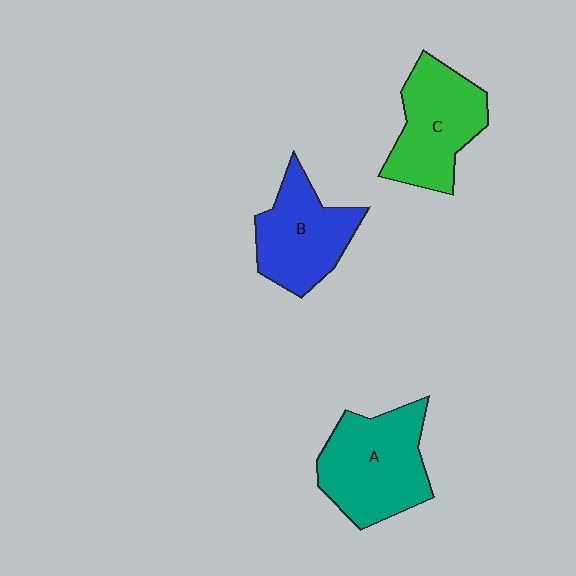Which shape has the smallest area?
Shape B (blue).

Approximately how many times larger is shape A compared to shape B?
Approximately 1.2 times.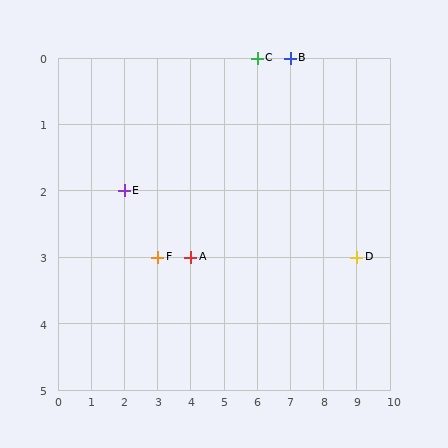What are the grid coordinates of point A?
Point A is at grid coordinates (4, 3).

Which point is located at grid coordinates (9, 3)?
Point D is at (9, 3).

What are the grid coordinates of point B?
Point B is at grid coordinates (7, 0).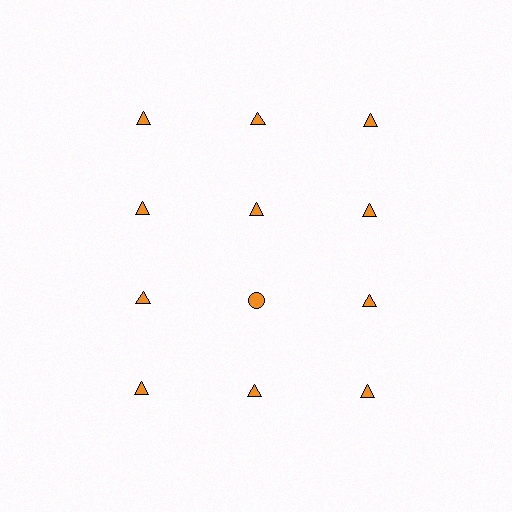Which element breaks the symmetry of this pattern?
The orange circle in the third row, second from left column breaks the symmetry. All other shapes are orange triangles.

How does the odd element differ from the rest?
It has a different shape: circle instead of triangle.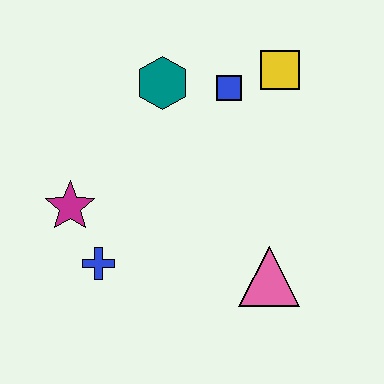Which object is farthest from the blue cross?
The yellow square is farthest from the blue cross.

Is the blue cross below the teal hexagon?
Yes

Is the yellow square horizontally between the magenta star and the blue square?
No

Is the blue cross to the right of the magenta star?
Yes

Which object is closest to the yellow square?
The blue square is closest to the yellow square.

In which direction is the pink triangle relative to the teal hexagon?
The pink triangle is below the teal hexagon.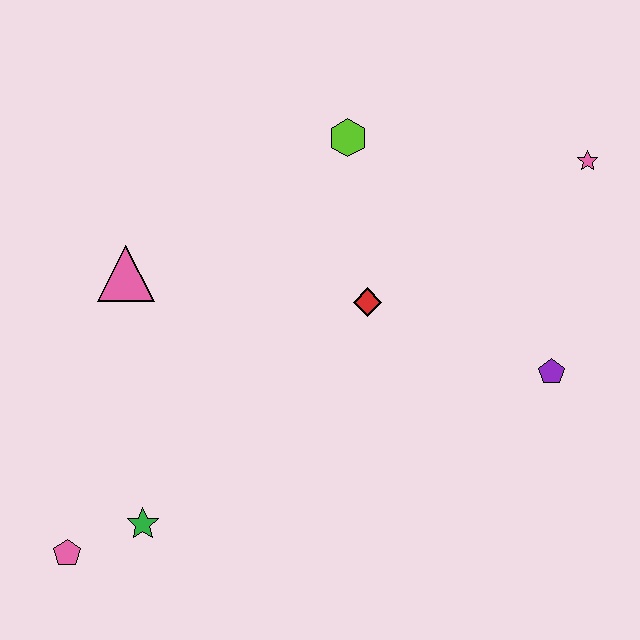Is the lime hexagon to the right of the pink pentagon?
Yes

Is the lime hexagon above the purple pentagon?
Yes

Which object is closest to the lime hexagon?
The red diamond is closest to the lime hexagon.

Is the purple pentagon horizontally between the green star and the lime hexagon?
No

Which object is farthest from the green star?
The pink star is farthest from the green star.